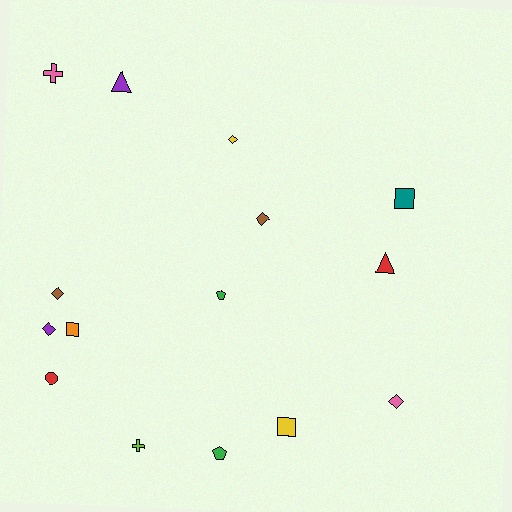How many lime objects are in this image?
There is 1 lime object.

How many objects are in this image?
There are 15 objects.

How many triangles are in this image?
There are 2 triangles.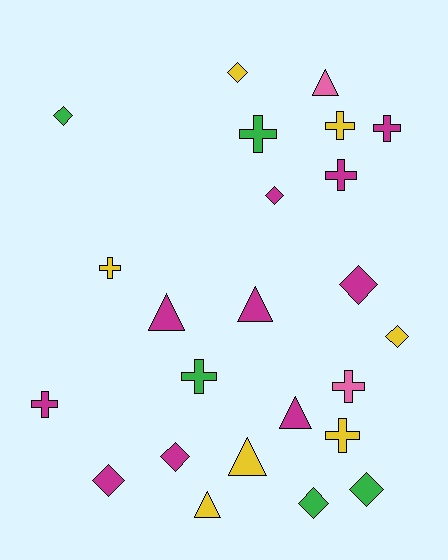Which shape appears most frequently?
Diamond, with 9 objects.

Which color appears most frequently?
Magenta, with 10 objects.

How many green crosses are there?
There are 2 green crosses.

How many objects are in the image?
There are 24 objects.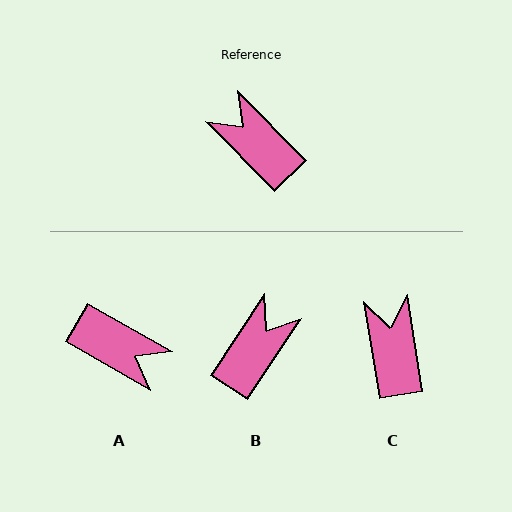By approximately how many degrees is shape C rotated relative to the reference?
Approximately 36 degrees clockwise.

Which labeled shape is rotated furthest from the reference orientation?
A, about 165 degrees away.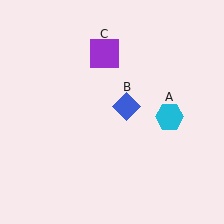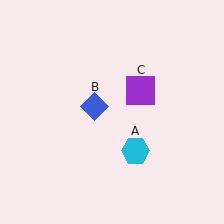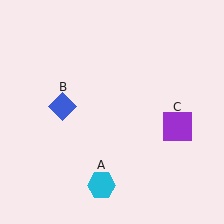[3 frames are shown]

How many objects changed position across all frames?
3 objects changed position: cyan hexagon (object A), blue diamond (object B), purple square (object C).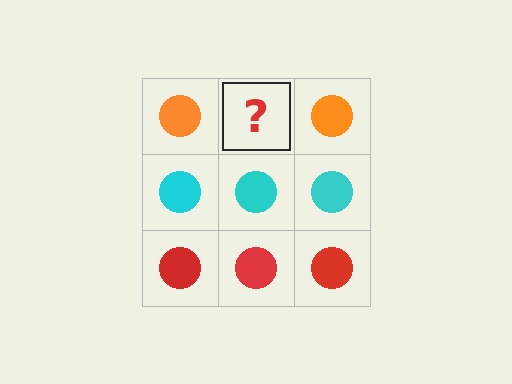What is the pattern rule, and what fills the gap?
The rule is that each row has a consistent color. The gap should be filled with an orange circle.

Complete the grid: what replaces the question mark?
The question mark should be replaced with an orange circle.